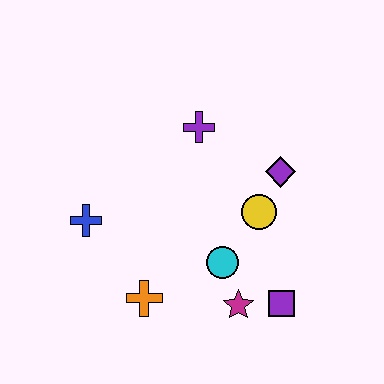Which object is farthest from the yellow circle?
The blue cross is farthest from the yellow circle.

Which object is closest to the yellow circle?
The purple diamond is closest to the yellow circle.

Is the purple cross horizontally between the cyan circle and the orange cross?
Yes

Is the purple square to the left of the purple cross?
No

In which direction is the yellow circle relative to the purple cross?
The yellow circle is below the purple cross.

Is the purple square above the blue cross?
No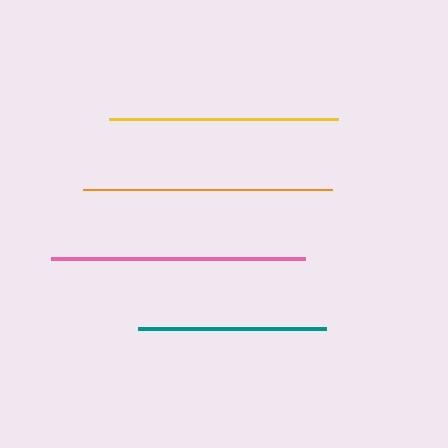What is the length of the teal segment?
The teal segment is approximately 188 pixels long.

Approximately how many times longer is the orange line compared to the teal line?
The orange line is approximately 1.3 times the length of the teal line.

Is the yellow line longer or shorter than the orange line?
The orange line is longer than the yellow line.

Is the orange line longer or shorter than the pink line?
The pink line is longer than the orange line.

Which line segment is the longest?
The pink line is the longest at approximately 254 pixels.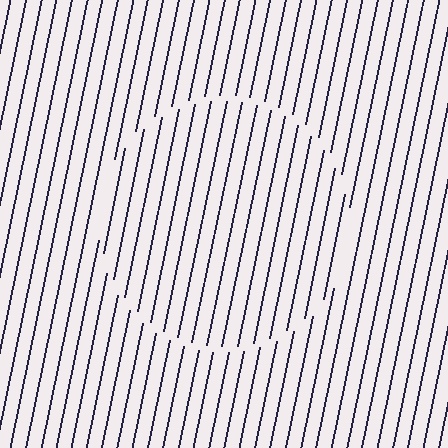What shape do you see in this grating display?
An illusory circle. The interior of the shape contains the same grating, shifted by half a period — the contour is defined by the phase discontinuity where line-ends from the inner and outer gratings abut.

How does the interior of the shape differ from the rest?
The interior of the shape contains the same grating, shifted by half a period — the contour is defined by the phase discontinuity where line-ends from the inner and outer gratings abut.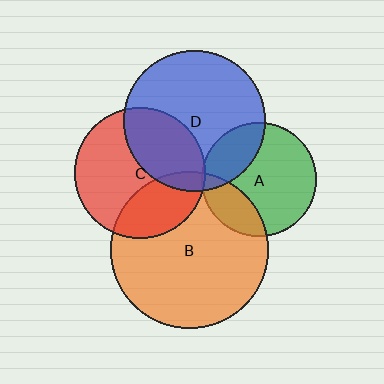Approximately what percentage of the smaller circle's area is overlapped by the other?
Approximately 5%.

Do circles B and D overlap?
Yes.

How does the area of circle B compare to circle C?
Approximately 1.4 times.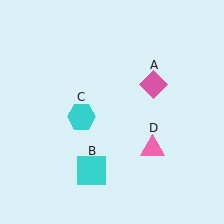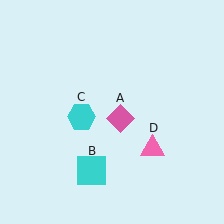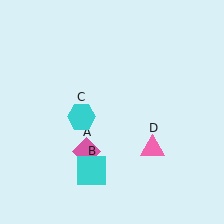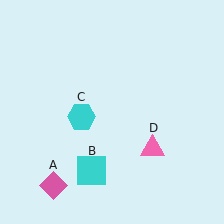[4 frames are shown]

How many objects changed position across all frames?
1 object changed position: pink diamond (object A).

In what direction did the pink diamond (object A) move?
The pink diamond (object A) moved down and to the left.